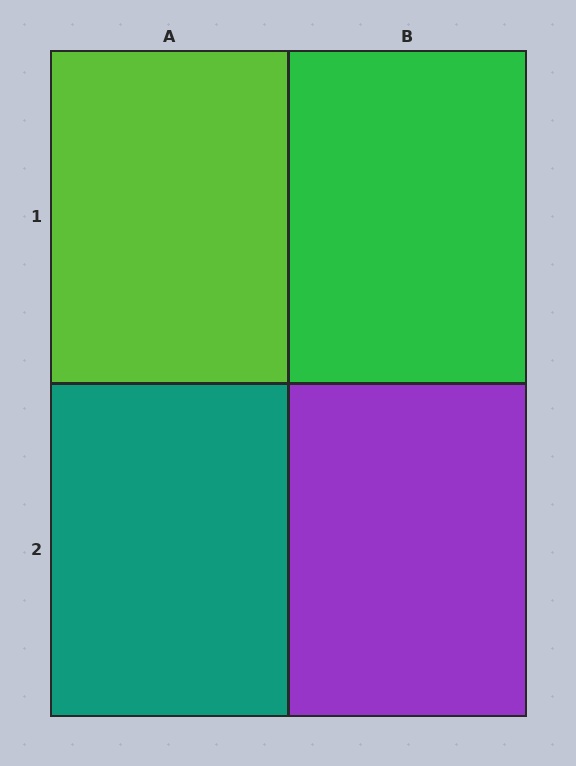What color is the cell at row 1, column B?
Green.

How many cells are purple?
1 cell is purple.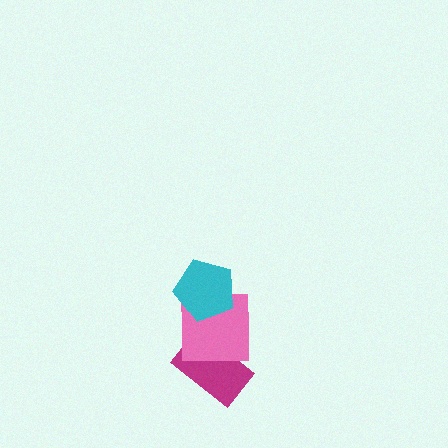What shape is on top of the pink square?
The cyan pentagon is on top of the pink square.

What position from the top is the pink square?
The pink square is 2nd from the top.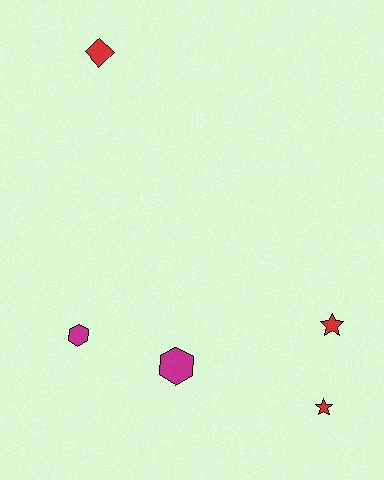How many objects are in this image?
There are 5 objects.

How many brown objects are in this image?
There are no brown objects.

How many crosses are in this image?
There are no crosses.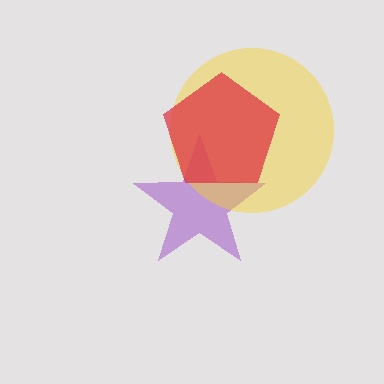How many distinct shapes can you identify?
There are 3 distinct shapes: a purple star, a yellow circle, a red pentagon.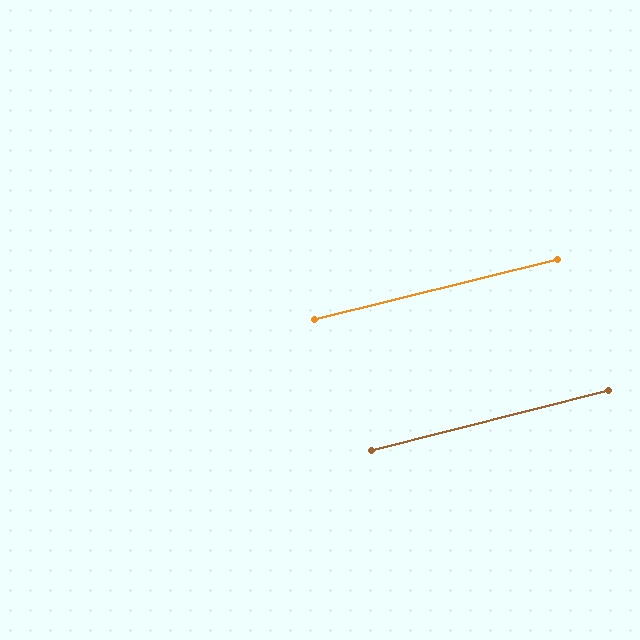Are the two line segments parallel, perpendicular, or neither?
Parallel — their directions differ by only 0.3°.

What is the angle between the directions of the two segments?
Approximately 0 degrees.